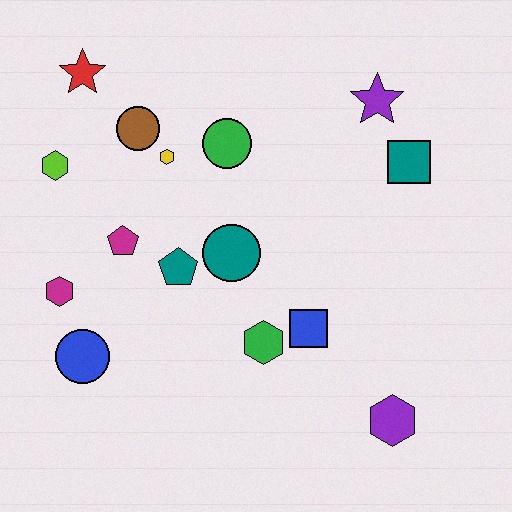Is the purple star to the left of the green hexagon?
No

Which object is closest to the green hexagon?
The blue square is closest to the green hexagon.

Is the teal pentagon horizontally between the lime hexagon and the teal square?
Yes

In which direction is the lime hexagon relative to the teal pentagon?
The lime hexagon is to the left of the teal pentagon.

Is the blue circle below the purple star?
Yes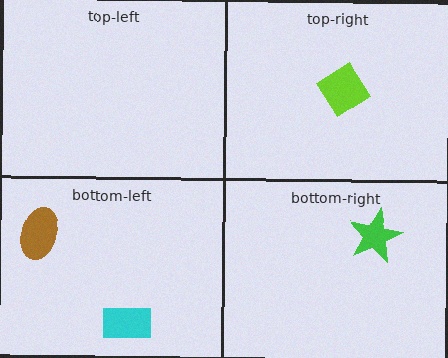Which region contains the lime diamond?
The top-right region.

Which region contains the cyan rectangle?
The bottom-left region.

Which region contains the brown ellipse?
The bottom-left region.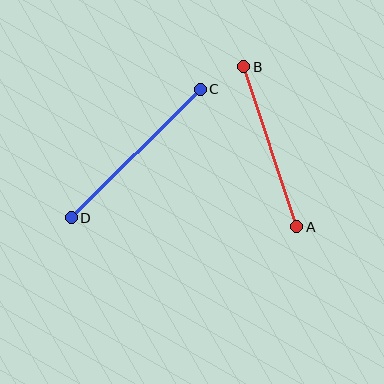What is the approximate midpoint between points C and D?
The midpoint is at approximately (136, 154) pixels.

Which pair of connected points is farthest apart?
Points C and D are farthest apart.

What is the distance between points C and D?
The distance is approximately 182 pixels.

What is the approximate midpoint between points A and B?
The midpoint is at approximately (270, 147) pixels.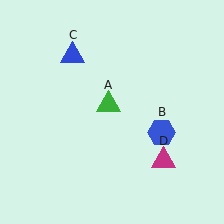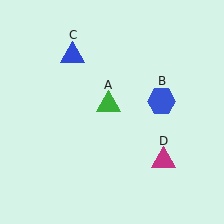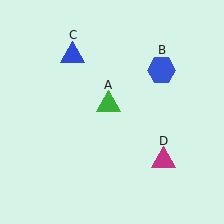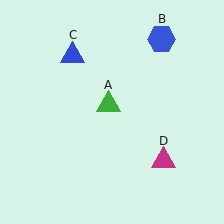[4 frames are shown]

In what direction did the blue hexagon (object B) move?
The blue hexagon (object B) moved up.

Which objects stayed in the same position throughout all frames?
Green triangle (object A) and blue triangle (object C) and magenta triangle (object D) remained stationary.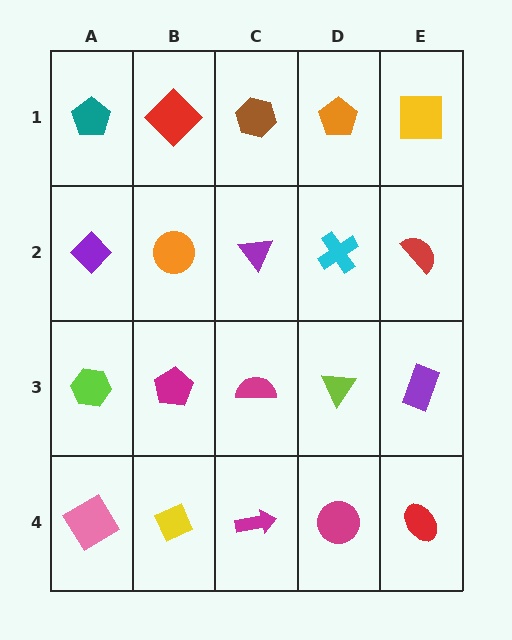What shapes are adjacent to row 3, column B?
An orange circle (row 2, column B), a yellow diamond (row 4, column B), a lime hexagon (row 3, column A), a magenta semicircle (row 3, column C).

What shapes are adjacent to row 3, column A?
A purple diamond (row 2, column A), a pink diamond (row 4, column A), a magenta pentagon (row 3, column B).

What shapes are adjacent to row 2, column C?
A brown hexagon (row 1, column C), a magenta semicircle (row 3, column C), an orange circle (row 2, column B), a cyan cross (row 2, column D).